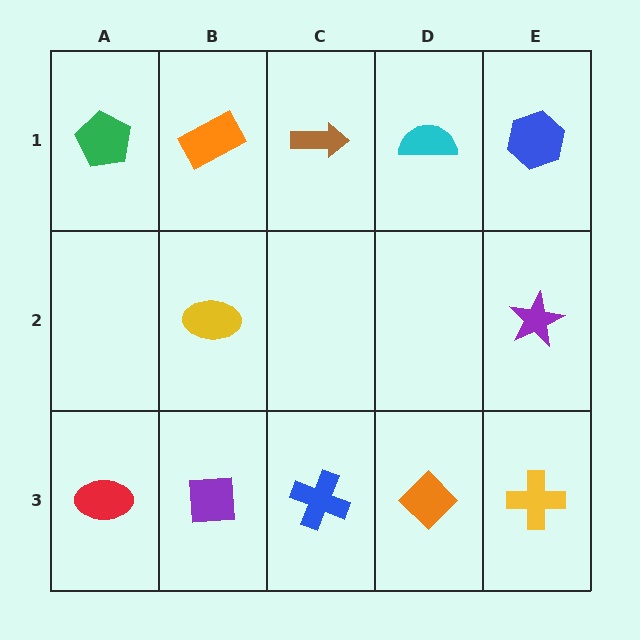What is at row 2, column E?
A purple star.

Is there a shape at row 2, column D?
No, that cell is empty.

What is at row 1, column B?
An orange rectangle.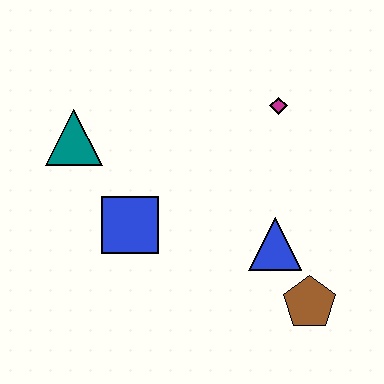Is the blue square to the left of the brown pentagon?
Yes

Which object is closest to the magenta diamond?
The blue triangle is closest to the magenta diamond.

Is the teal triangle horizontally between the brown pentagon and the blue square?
No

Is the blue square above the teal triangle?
No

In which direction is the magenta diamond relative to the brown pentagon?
The magenta diamond is above the brown pentagon.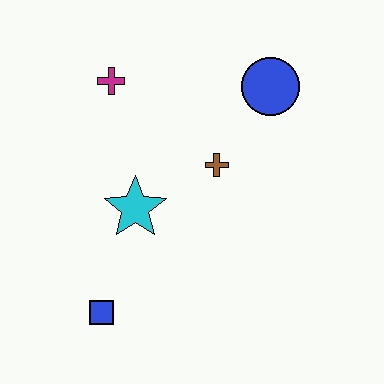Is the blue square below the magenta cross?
Yes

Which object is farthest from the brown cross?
The blue square is farthest from the brown cross.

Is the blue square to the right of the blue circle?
No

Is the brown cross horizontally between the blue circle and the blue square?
Yes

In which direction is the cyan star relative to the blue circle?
The cyan star is to the left of the blue circle.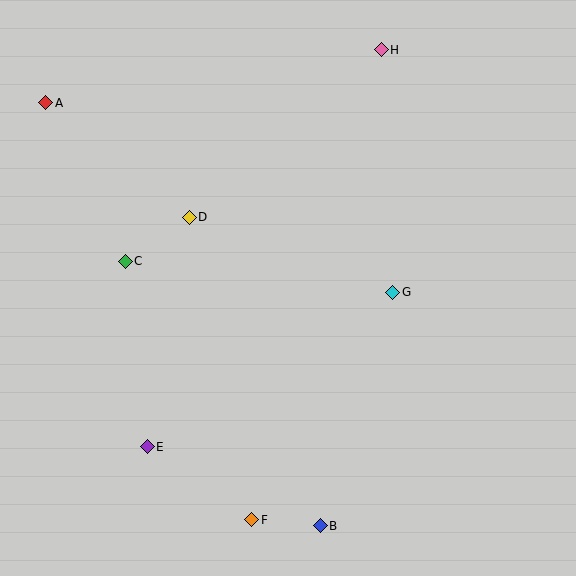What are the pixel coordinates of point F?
Point F is at (252, 520).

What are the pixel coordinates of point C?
Point C is at (125, 261).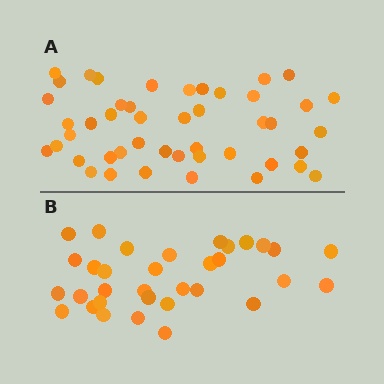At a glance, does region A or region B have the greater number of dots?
Region A (the top region) has more dots.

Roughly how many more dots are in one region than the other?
Region A has approximately 15 more dots than region B.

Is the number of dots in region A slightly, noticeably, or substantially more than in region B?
Region A has noticeably more, but not dramatically so. The ratio is roughly 1.4 to 1.